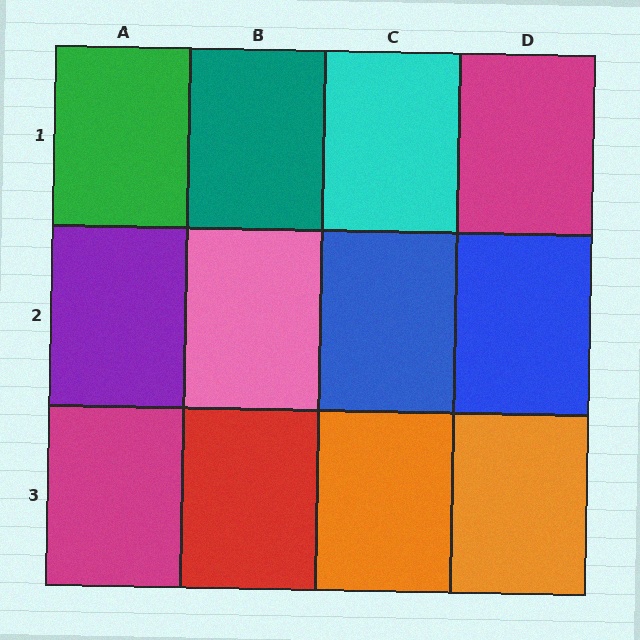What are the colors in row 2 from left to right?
Purple, pink, blue, blue.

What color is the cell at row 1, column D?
Magenta.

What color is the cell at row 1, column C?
Cyan.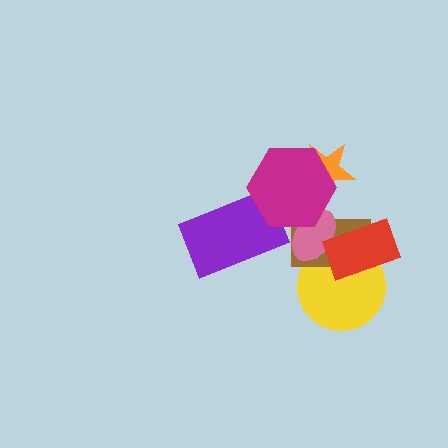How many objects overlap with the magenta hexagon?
4 objects overlap with the magenta hexagon.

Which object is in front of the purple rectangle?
The magenta hexagon is in front of the purple rectangle.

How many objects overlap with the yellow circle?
3 objects overlap with the yellow circle.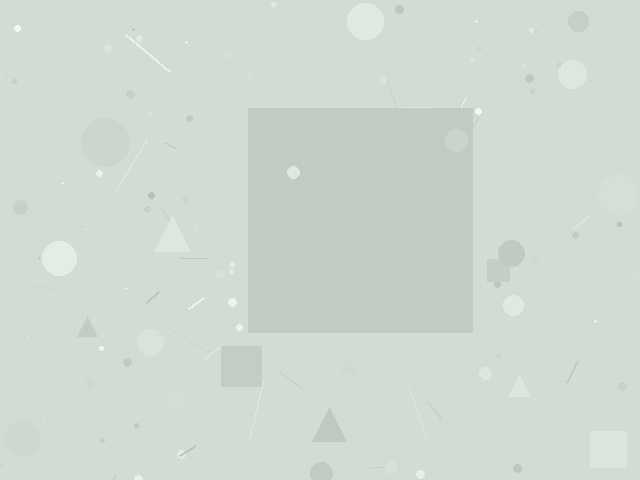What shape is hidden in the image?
A square is hidden in the image.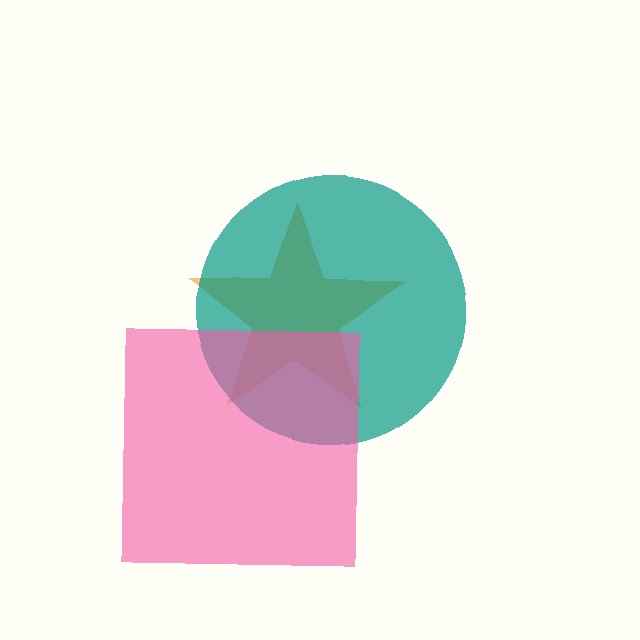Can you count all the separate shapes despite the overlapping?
Yes, there are 3 separate shapes.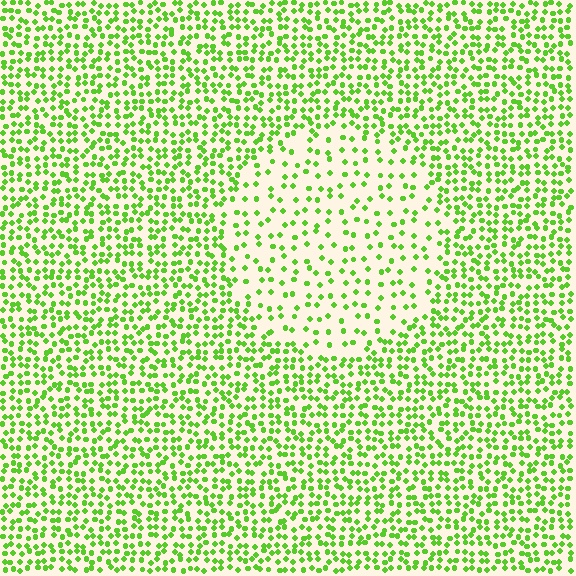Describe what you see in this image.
The image contains small lime elements arranged at two different densities. A circle-shaped region is visible where the elements are less densely packed than the surrounding area.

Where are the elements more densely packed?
The elements are more densely packed outside the circle boundary.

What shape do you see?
I see a circle.